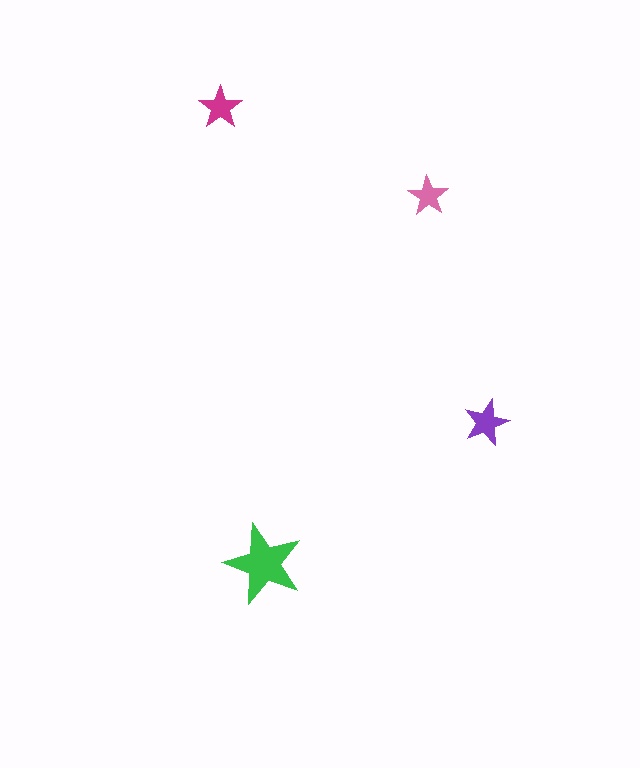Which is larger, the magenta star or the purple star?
The purple one.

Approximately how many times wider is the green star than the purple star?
About 1.5 times wider.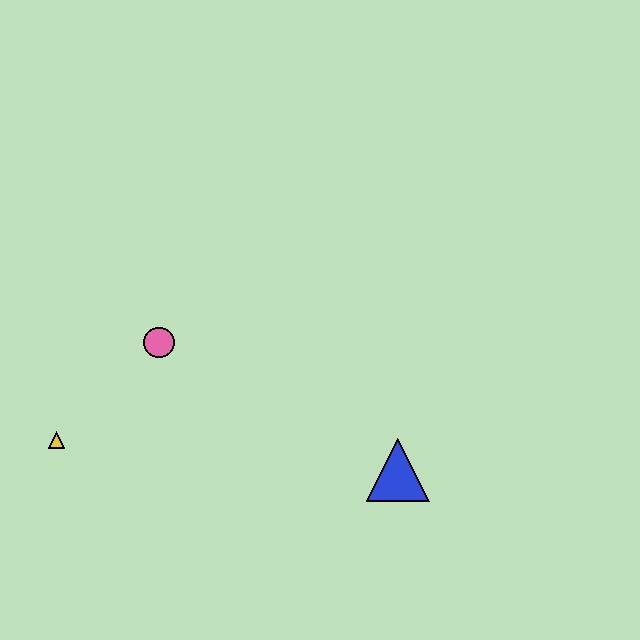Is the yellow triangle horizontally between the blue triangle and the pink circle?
No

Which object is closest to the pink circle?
The yellow triangle is closest to the pink circle.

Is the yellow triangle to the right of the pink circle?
No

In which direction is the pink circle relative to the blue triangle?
The pink circle is to the left of the blue triangle.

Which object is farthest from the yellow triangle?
The blue triangle is farthest from the yellow triangle.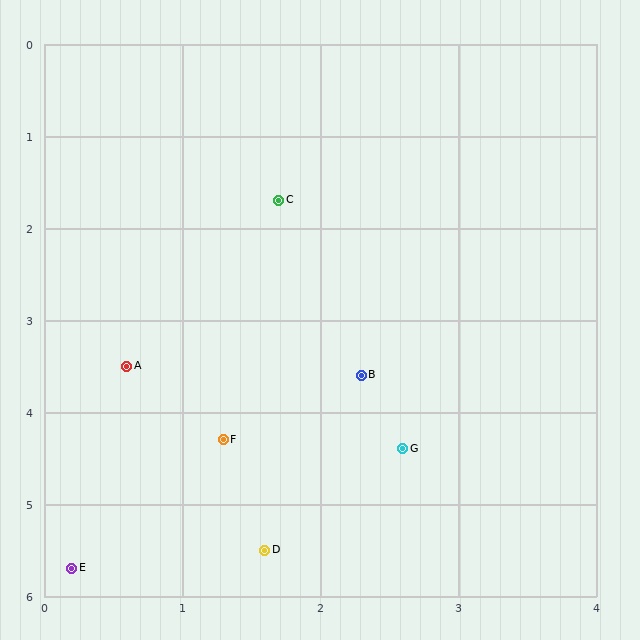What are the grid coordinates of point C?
Point C is at approximately (1.7, 1.7).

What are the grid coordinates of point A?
Point A is at approximately (0.6, 3.5).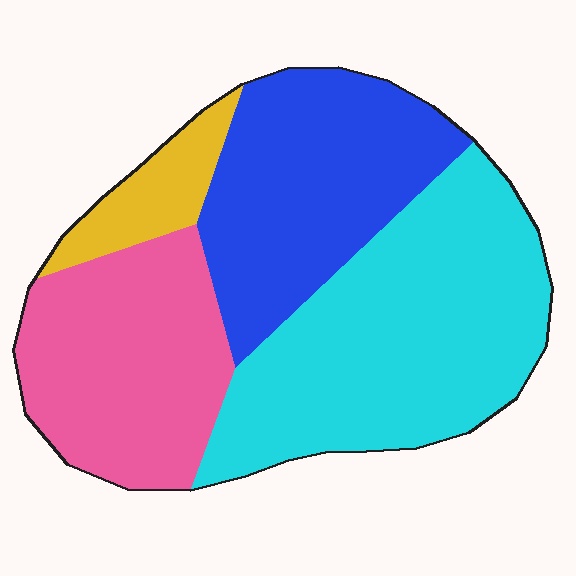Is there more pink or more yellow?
Pink.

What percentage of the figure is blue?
Blue covers about 25% of the figure.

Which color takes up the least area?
Yellow, at roughly 10%.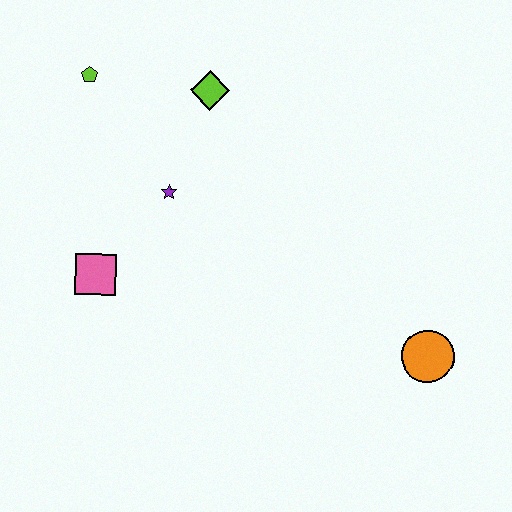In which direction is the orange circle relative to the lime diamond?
The orange circle is below the lime diamond.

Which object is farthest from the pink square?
The orange circle is farthest from the pink square.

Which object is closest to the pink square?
The purple star is closest to the pink square.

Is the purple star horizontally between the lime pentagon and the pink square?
No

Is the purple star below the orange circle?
No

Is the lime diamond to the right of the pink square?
Yes